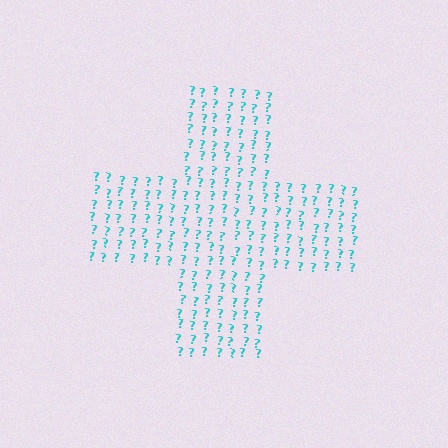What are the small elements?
The small elements are question marks.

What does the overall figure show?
The overall figure shows a cross.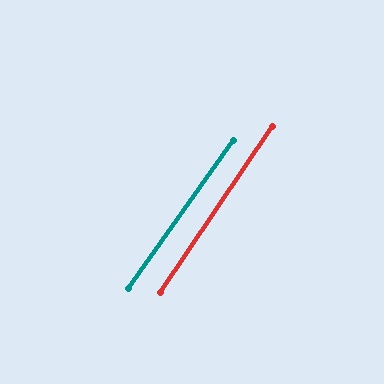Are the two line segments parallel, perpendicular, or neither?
Parallel — their directions differ by only 1.4°.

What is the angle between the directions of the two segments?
Approximately 1 degree.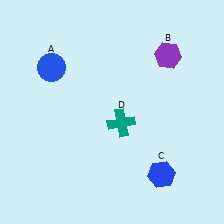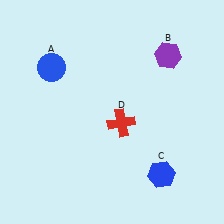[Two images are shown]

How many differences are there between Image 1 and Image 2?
There is 1 difference between the two images.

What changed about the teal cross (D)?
In Image 1, D is teal. In Image 2, it changed to red.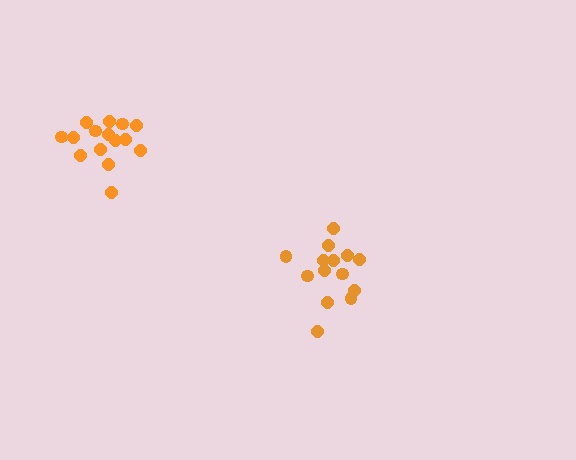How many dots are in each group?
Group 1: 14 dots, Group 2: 15 dots (29 total).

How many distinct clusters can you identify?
There are 2 distinct clusters.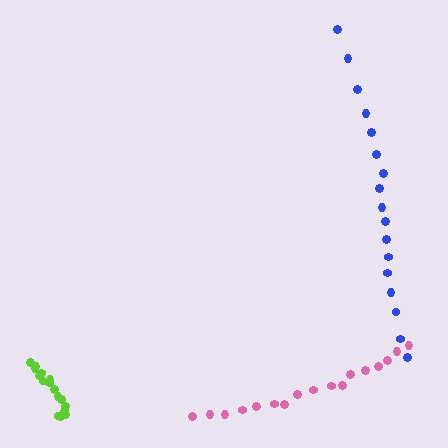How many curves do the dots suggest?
There are 3 distinct paths.